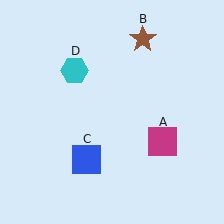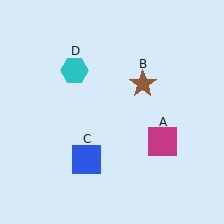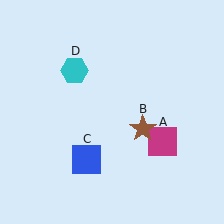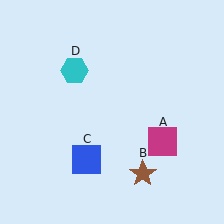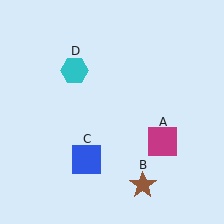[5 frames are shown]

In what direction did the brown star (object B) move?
The brown star (object B) moved down.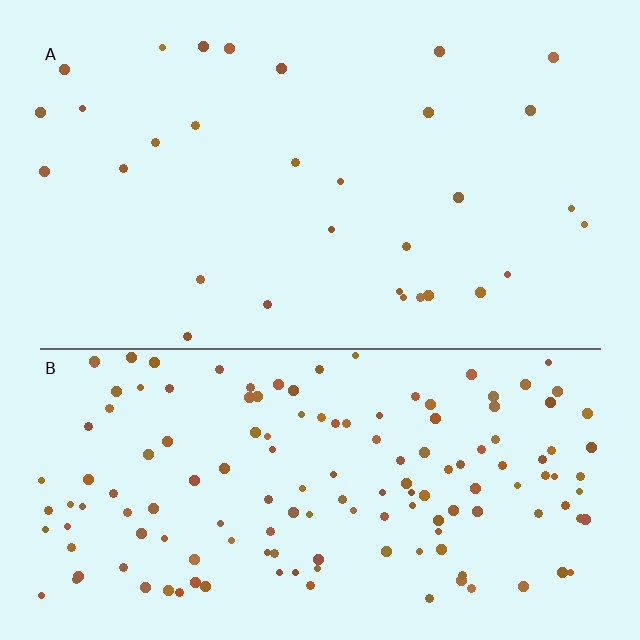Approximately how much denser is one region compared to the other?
Approximately 4.9× — region B over region A.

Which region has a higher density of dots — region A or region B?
B (the bottom).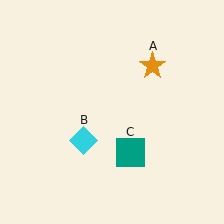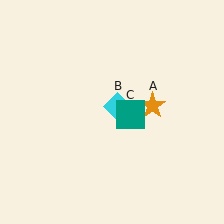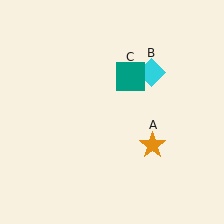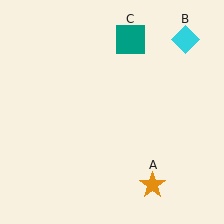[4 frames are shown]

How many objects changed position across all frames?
3 objects changed position: orange star (object A), cyan diamond (object B), teal square (object C).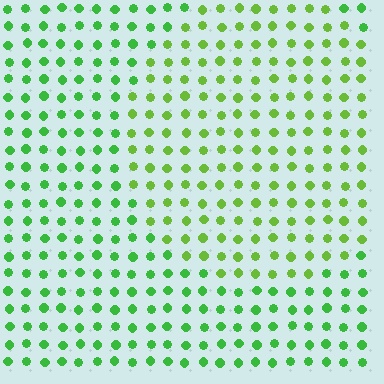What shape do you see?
I see a circle.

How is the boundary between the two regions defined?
The boundary is defined purely by a slight shift in hue (about 25 degrees). Spacing, size, and orientation are identical on both sides.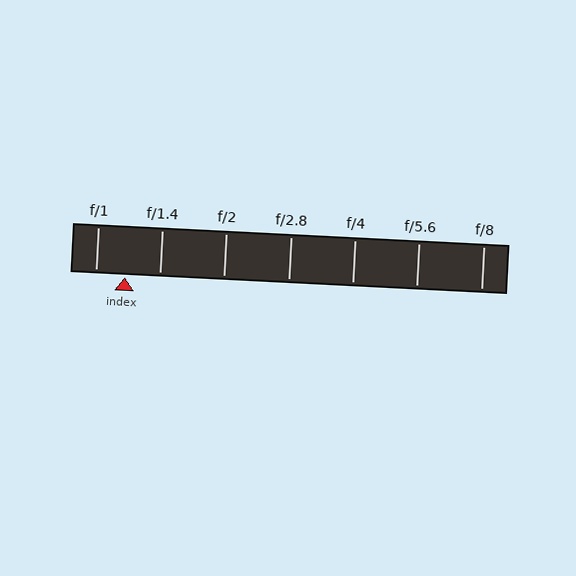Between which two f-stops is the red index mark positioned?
The index mark is between f/1 and f/1.4.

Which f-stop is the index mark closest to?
The index mark is closest to f/1.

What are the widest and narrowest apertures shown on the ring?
The widest aperture shown is f/1 and the narrowest is f/8.